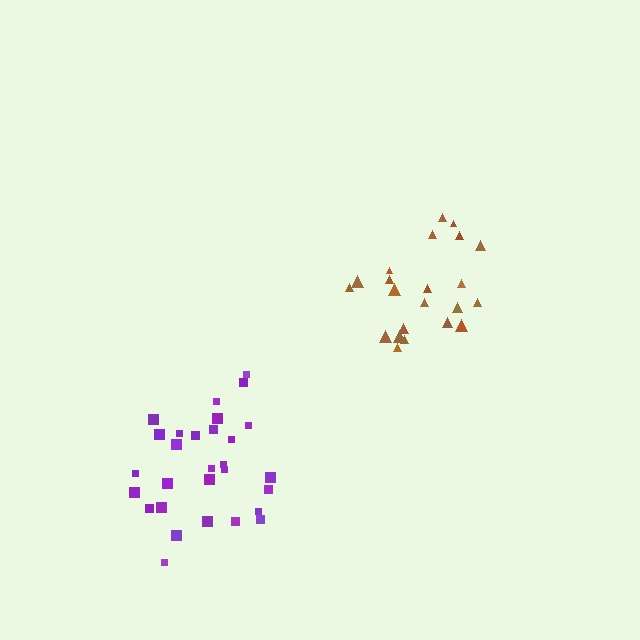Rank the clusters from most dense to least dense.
purple, brown.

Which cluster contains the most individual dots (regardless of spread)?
Purple (29).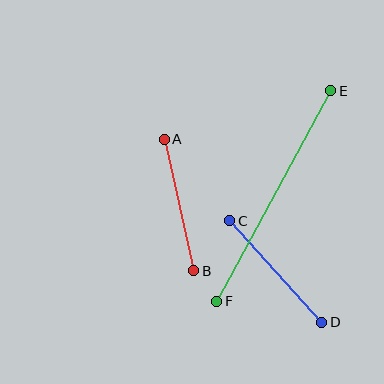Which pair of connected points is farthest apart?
Points E and F are farthest apart.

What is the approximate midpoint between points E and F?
The midpoint is at approximately (274, 196) pixels.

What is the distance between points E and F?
The distance is approximately 239 pixels.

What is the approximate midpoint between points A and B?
The midpoint is at approximately (179, 205) pixels.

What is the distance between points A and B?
The distance is approximately 135 pixels.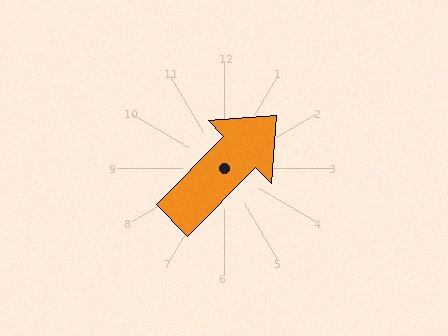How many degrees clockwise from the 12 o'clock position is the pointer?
Approximately 45 degrees.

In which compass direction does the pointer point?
Northeast.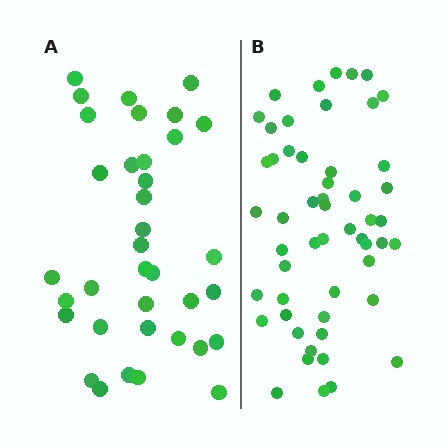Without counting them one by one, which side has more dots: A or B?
Region B (the right region) has more dots.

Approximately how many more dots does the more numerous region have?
Region B has approximately 15 more dots than region A.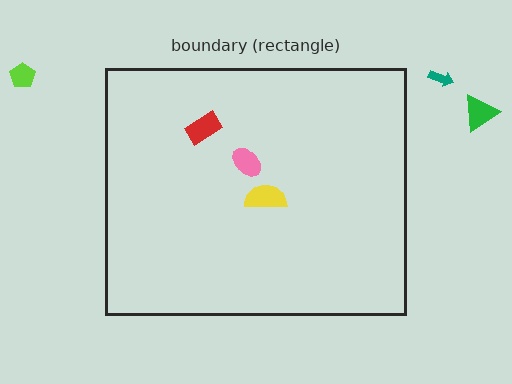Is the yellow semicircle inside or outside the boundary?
Inside.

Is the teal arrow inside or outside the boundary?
Outside.